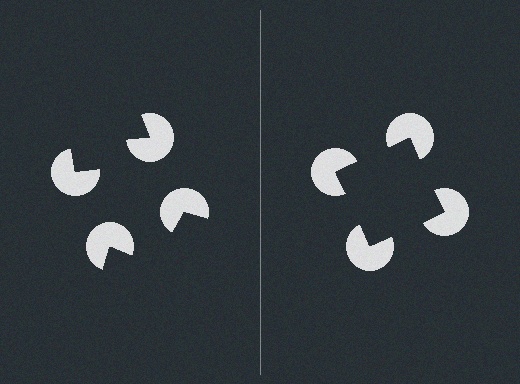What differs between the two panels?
The pac-man discs are positioned identically on both sides; only the wedge orientations differ. On the right they align to a square; on the left they are misaligned.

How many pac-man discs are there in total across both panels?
8 — 4 on each side.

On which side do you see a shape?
An illusory square appears on the right side. On the left side the wedge cuts are rotated, so no coherent shape forms.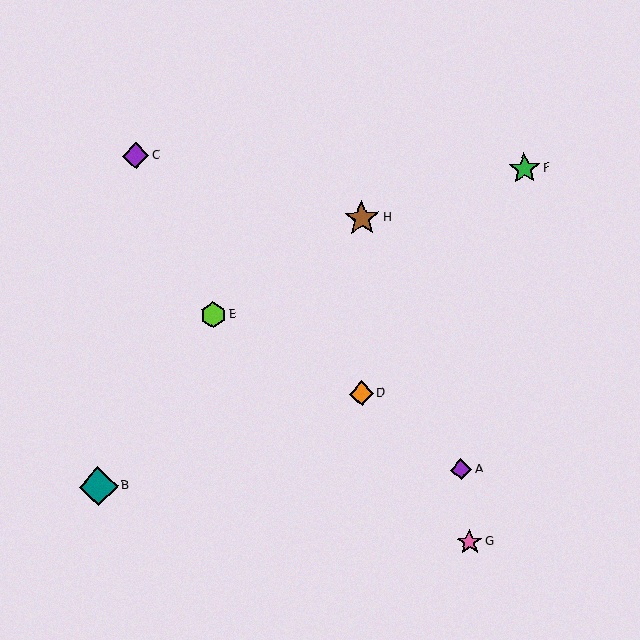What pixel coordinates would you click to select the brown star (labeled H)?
Click at (362, 218) to select the brown star H.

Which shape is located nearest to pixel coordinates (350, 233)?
The brown star (labeled H) at (362, 218) is nearest to that location.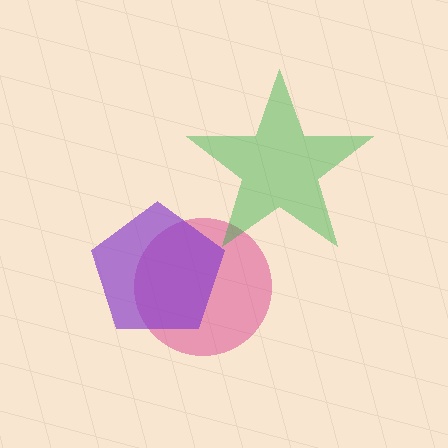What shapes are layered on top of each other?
The layered shapes are: a magenta circle, a green star, a purple pentagon.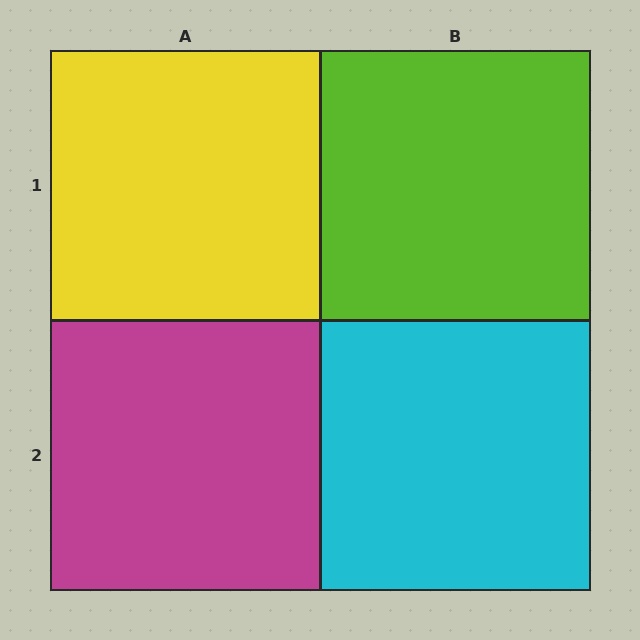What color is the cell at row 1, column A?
Yellow.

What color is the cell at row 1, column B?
Lime.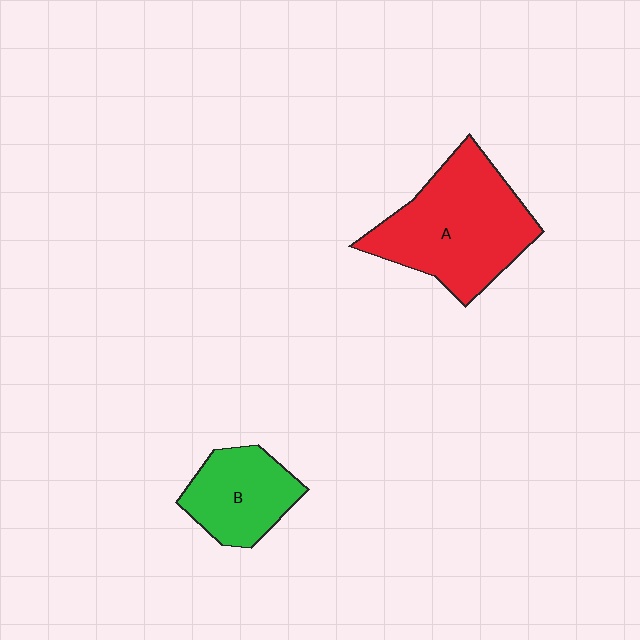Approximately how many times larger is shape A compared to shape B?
Approximately 1.8 times.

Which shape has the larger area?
Shape A (red).